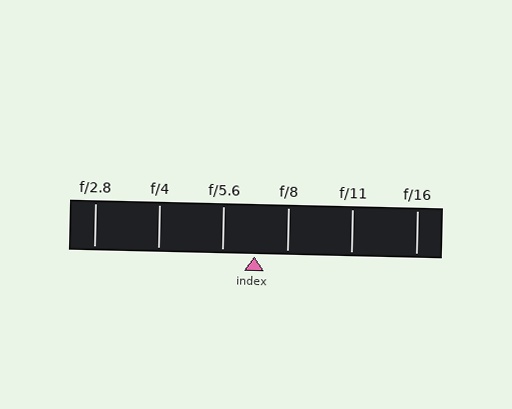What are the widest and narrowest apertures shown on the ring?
The widest aperture shown is f/2.8 and the narrowest is f/16.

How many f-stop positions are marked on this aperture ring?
There are 6 f-stop positions marked.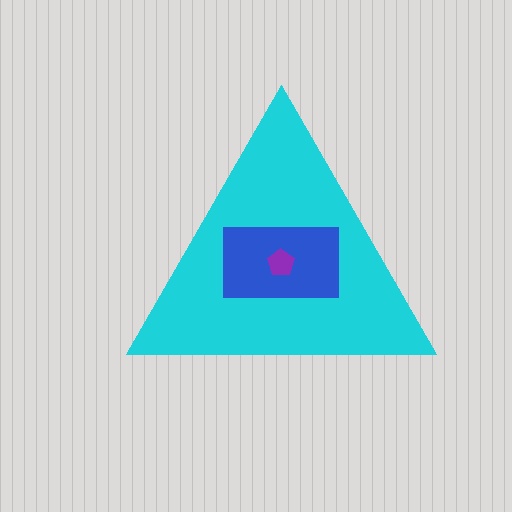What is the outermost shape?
The cyan triangle.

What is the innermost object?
The purple pentagon.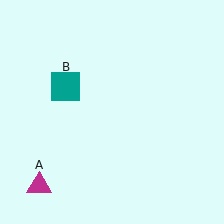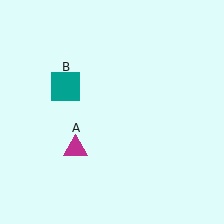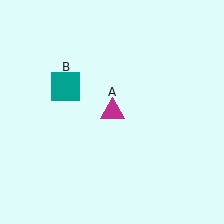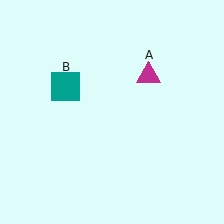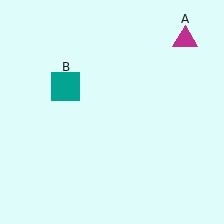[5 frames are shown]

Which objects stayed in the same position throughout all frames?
Teal square (object B) remained stationary.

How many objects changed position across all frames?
1 object changed position: magenta triangle (object A).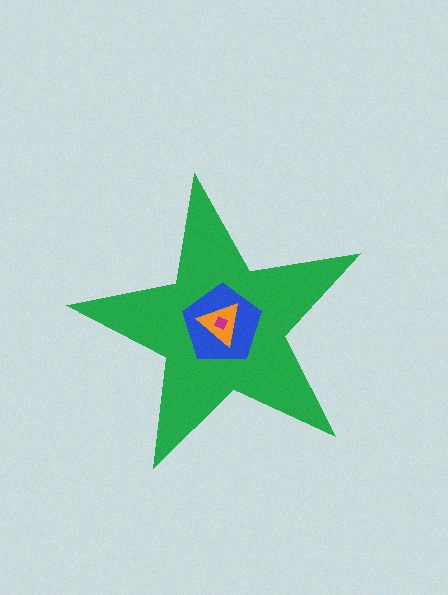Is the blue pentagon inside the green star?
Yes.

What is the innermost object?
The magenta diamond.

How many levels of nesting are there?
4.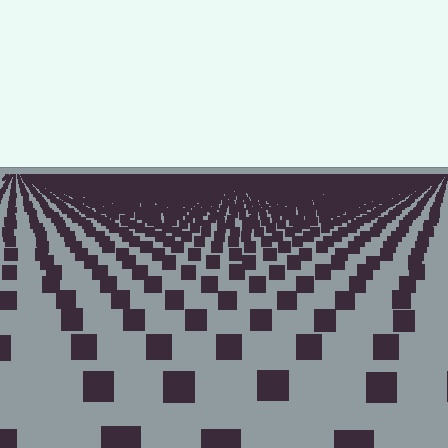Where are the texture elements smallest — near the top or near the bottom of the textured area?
Near the top.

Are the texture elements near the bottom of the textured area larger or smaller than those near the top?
Larger. Near the bottom, elements are closer to the viewer and appear at a bigger on-screen size.